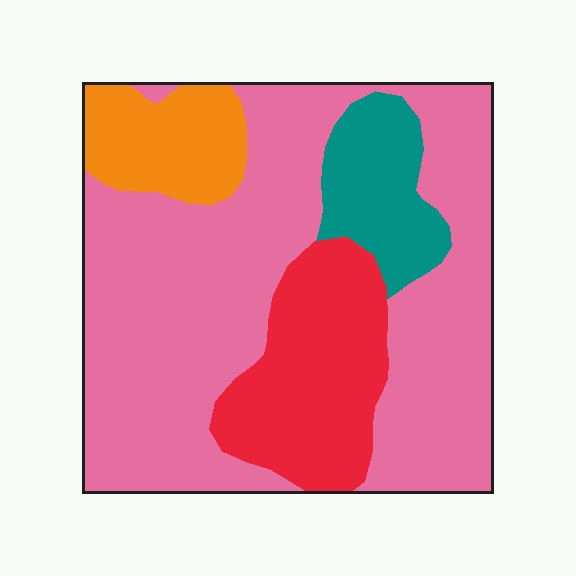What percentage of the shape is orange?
Orange takes up less than a sixth of the shape.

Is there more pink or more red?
Pink.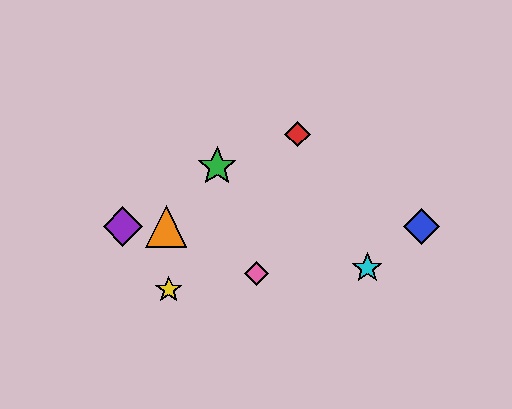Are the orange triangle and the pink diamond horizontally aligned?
No, the orange triangle is at y≈227 and the pink diamond is at y≈273.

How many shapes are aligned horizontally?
3 shapes (the blue diamond, the purple diamond, the orange triangle) are aligned horizontally.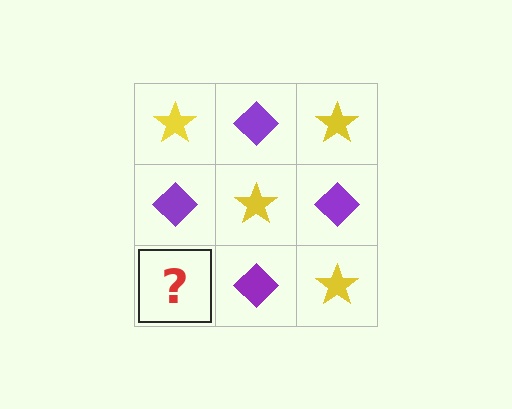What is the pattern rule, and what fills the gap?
The rule is that it alternates yellow star and purple diamond in a checkerboard pattern. The gap should be filled with a yellow star.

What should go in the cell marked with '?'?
The missing cell should contain a yellow star.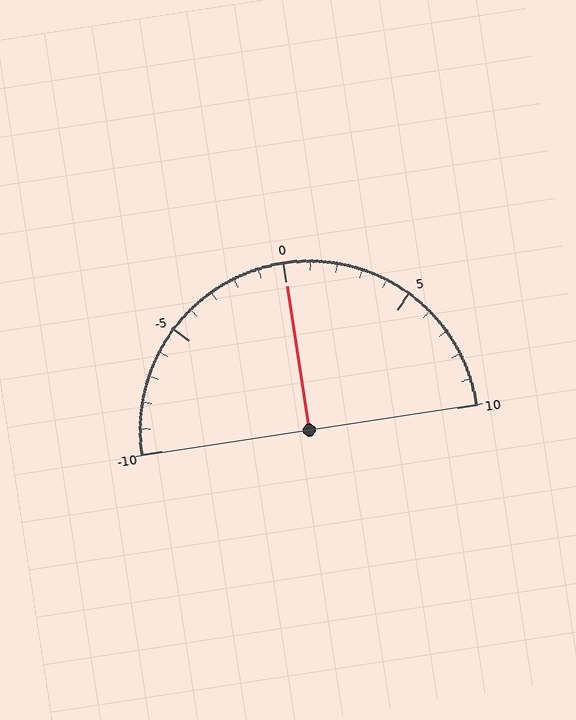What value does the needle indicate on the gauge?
The needle indicates approximately 0.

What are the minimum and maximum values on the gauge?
The gauge ranges from -10 to 10.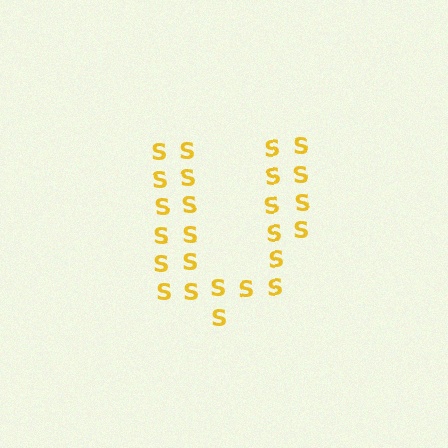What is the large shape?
The large shape is the letter U.